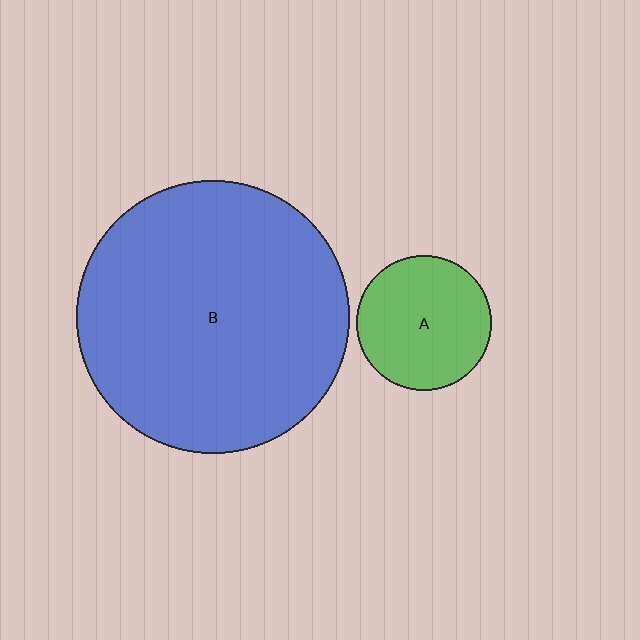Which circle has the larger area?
Circle B (blue).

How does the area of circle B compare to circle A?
Approximately 4.1 times.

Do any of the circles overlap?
No, none of the circles overlap.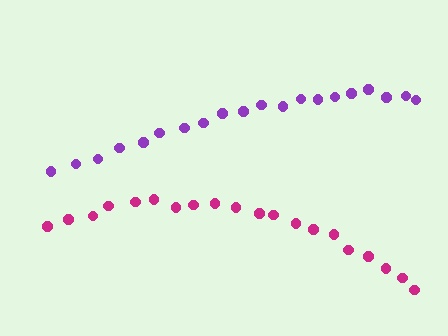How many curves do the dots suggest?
There are 2 distinct paths.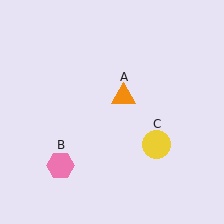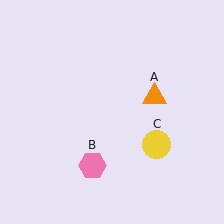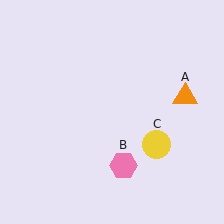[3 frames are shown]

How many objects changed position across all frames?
2 objects changed position: orange triangle (object A), pink hexagon (object B).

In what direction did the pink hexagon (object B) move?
The pink hexagon (object B) moved right.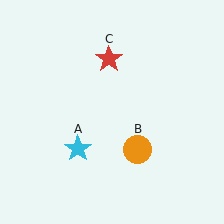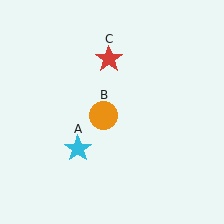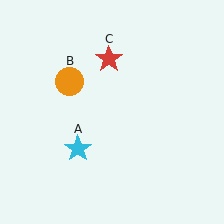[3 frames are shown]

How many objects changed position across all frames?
1 object changed position: orange circle (object B).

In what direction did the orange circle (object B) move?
The orange circle (object B) moved up and to the left.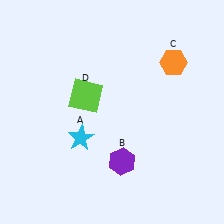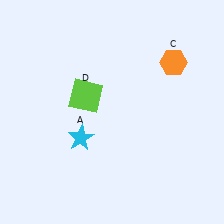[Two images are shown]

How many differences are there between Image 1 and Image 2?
There is 1 difference between the two images.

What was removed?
The purple hexagon (B) was removed in Image 2.